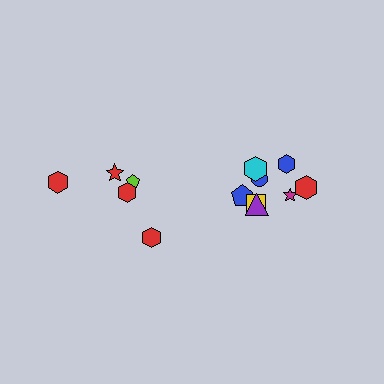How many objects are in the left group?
There are 5 objects.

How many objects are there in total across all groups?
There are 13 objects.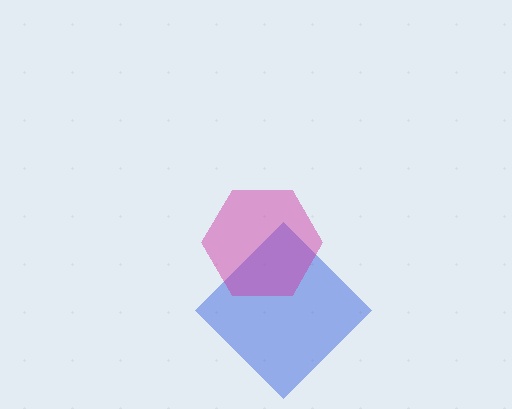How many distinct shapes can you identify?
There are 2 distinct shapes: a blue diamond, a magenta hexagon.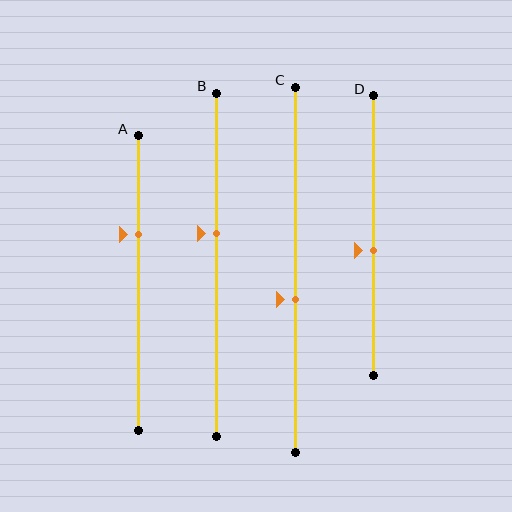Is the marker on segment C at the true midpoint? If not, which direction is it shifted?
No, the marker on segment C is shifted downward by about 8% of the segment length.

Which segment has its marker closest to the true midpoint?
Segment D has its marker closest to the true midpoint.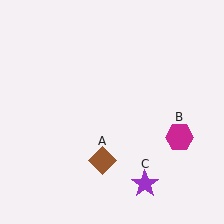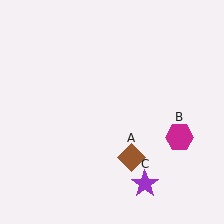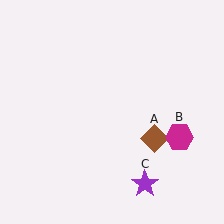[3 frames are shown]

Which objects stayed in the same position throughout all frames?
Magenta hexagon (object B) and purple star (object C) remained stationary.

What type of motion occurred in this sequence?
The brown diamond (object A) rotated counterclockwise around the center of the scene.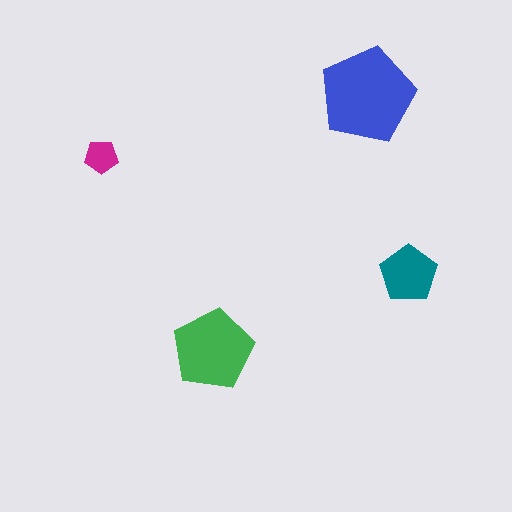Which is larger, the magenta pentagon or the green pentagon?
The green one.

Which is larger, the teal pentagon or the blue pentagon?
The blue one.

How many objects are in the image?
There are 4 objects in the image.